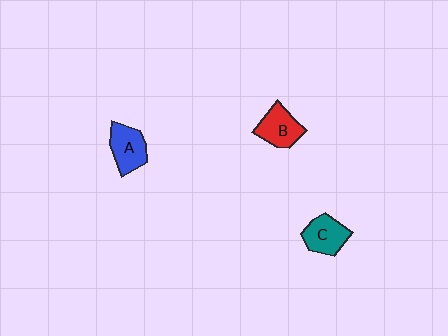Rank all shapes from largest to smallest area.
From largest to smallest: A (blue), B (red), C (teal).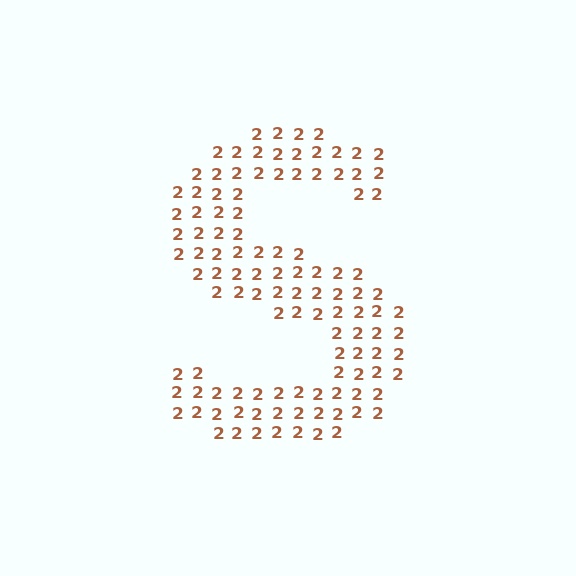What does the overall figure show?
The overall figure shows the letter S.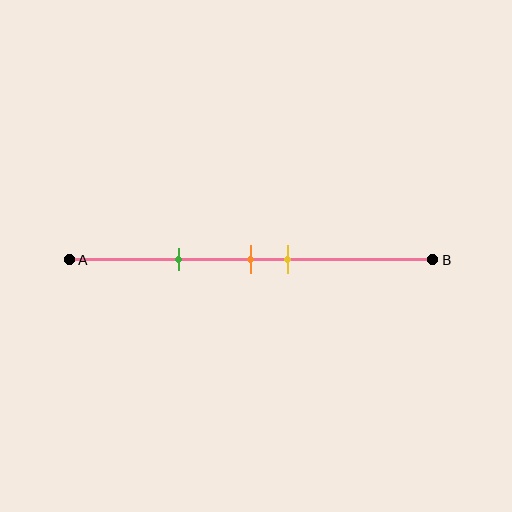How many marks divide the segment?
There are 3 marks dividing the segment.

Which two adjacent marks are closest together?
The orange and yellow marks are the closest adjacent pair.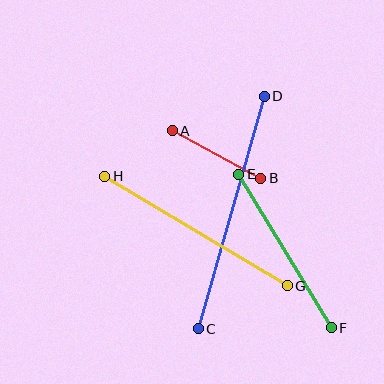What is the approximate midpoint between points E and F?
The midpoint is at approximately (285, 251) pixels.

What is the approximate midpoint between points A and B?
The midpoint is at approximately (217, 155) pixels.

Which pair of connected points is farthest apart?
Points C and D are farthest apart.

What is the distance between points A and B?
The distance is approximately 100 pixels.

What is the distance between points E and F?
The distance is approximately 179 pixels.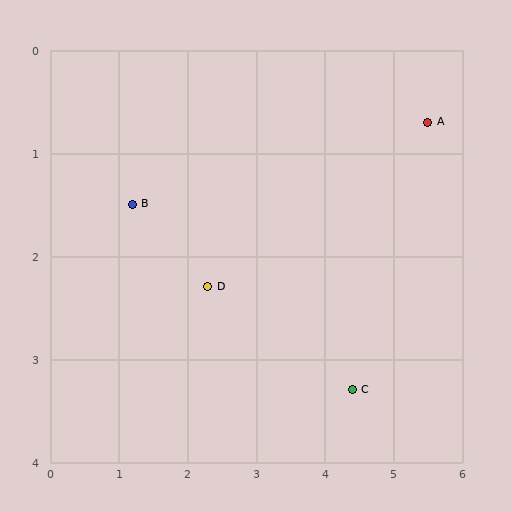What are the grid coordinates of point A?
Point A is at approximately (5.5, 0.7).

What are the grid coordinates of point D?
Point D is at approximately (2.3, 2.3).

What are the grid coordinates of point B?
Point B is at approximately (1.2, 1.5).